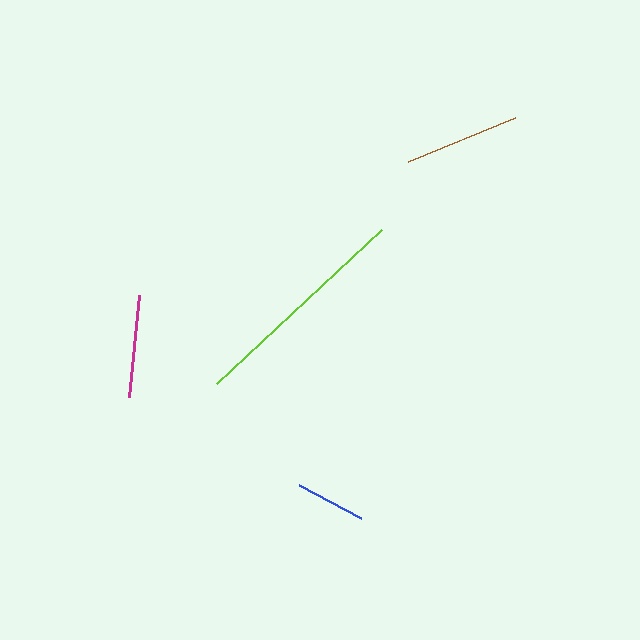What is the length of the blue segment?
The blue segment is approximately 70 pixels long.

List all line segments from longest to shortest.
From longest to shortest: lime, brown, magenta, blue.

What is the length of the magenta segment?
The magenta segment is approximately 103 pixels long.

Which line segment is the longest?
The lime line is the longest at approximately 225 pixels.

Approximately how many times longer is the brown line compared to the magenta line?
The brown line is approximately 1.1 times the length of the magenta line.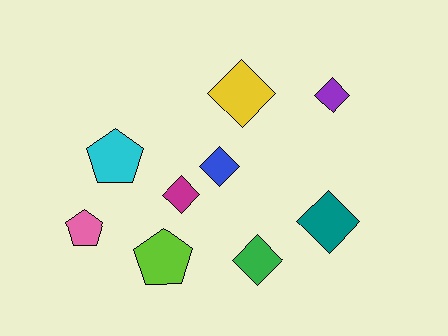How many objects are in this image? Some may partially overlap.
There are 9 objects.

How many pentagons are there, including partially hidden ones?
There are 3 pentagons.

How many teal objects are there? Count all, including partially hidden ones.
There is 1 teal object.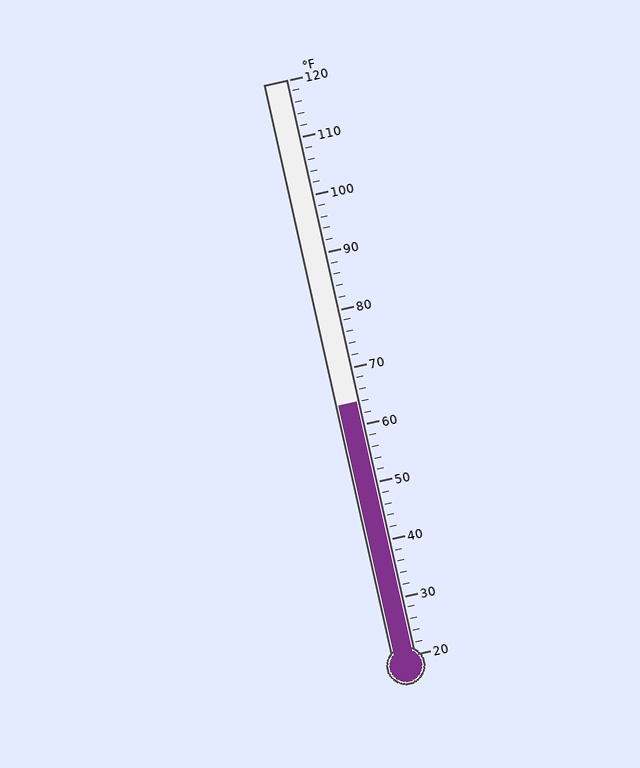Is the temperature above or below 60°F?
The temperature is above 60°F.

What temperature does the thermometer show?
The thermometer shows approximately 64°F.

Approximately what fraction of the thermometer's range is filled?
The thermometer is filled to approximately 45% of its range.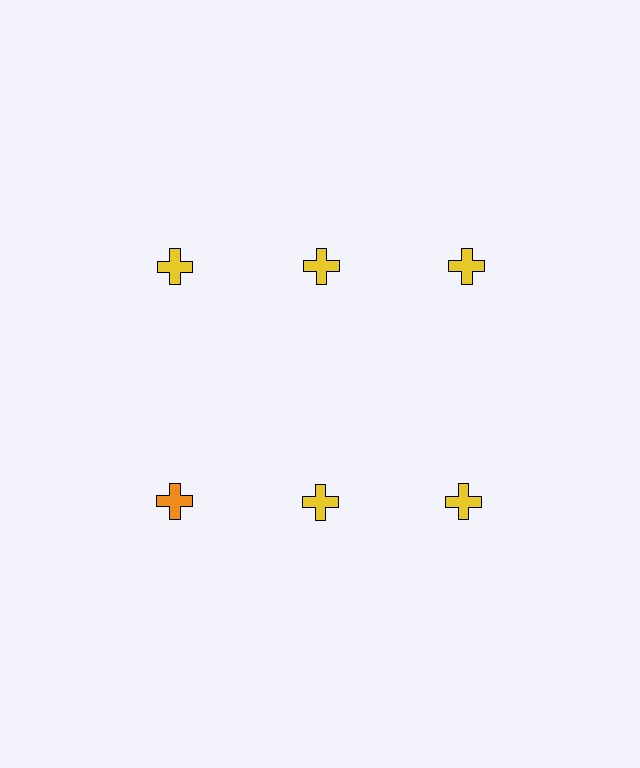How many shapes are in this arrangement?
There are 6 shapes arranged in a grid pattern.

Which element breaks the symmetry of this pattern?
The orange cross in the second row, leftmost column breaks the symmetry. All other shapes are yellow crosses.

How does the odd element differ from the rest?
It has a different color: orange instead of yellow.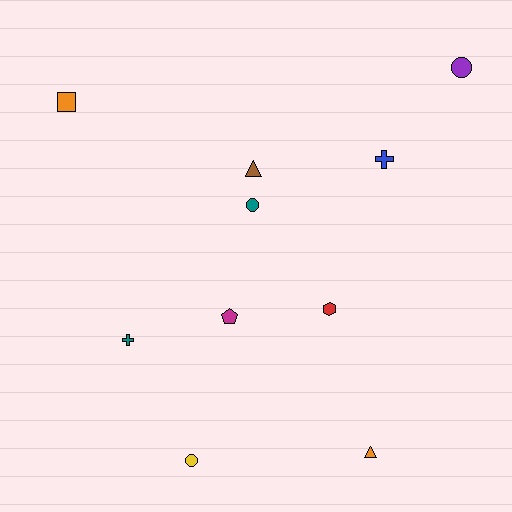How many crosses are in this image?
There are 2 crosses.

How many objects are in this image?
There are 10 objects.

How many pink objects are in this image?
There are no pink objects.